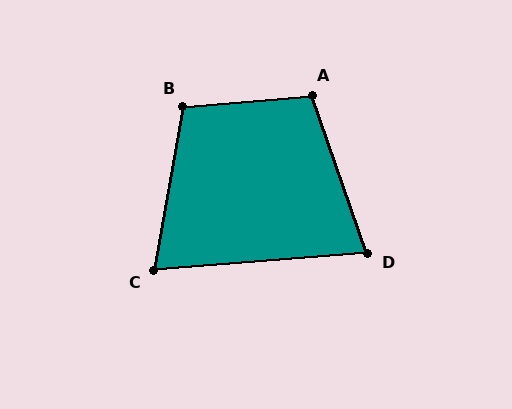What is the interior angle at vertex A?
Approximately 105 degrees (obtuse).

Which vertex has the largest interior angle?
B, at approximately 105 degrees.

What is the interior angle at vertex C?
Approximately 75 degrees (acute).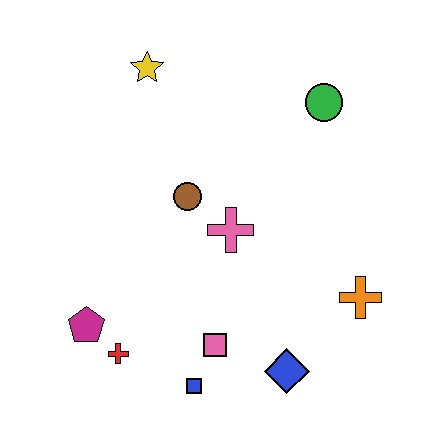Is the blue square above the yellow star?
No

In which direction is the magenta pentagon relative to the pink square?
The magenta pentagon is to the left of the pink square.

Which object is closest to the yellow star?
The brown circle is closest to the yellow star.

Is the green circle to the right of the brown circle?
Yes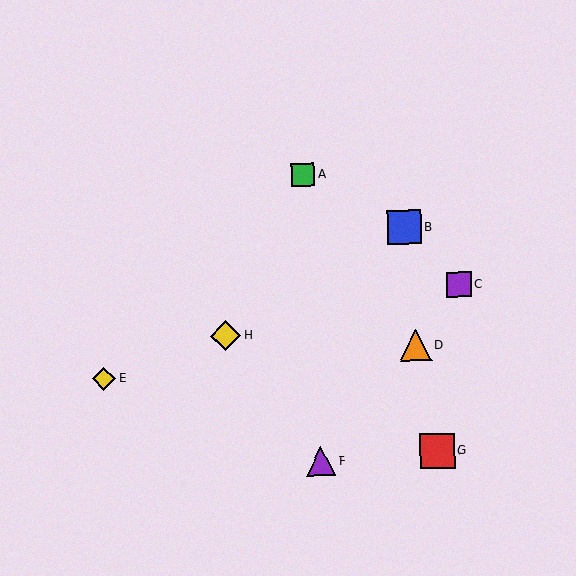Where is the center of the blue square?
The center of the blue square is at (404, 227).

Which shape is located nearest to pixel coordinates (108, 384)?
The yellow diamond (labeled E) at (104, 379) is nearest to that location.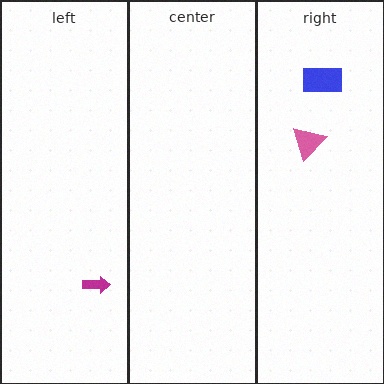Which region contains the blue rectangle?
The right region.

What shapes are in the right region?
The blue rectangle, the pink triangle.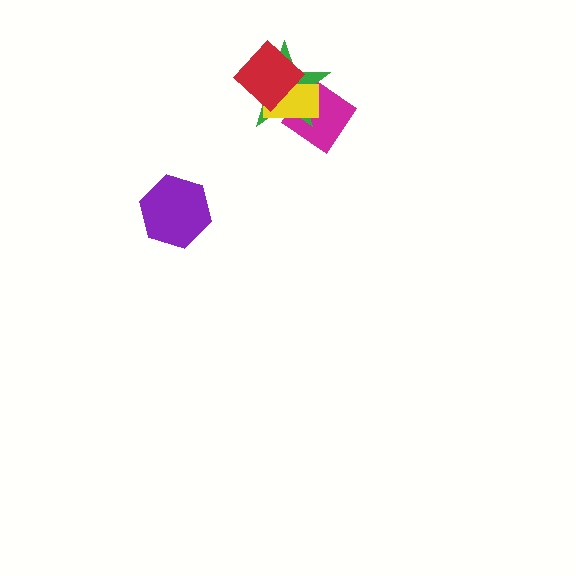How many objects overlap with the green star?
3 objects overlap with the green star.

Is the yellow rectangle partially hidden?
Yes, it is partially covered by another shape.